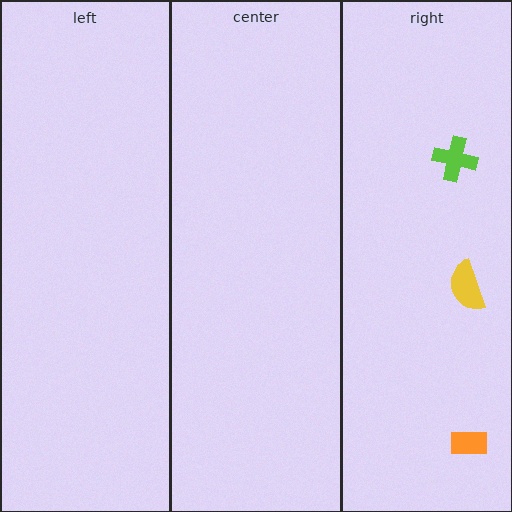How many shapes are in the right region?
3.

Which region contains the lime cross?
The right region.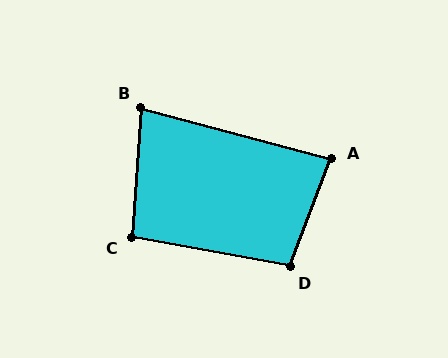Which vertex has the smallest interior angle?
B, at approximately 79 degrees.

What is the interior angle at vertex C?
Approximately 96 degrees (obtuse).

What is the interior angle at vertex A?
Approximately 84 degrees (acute).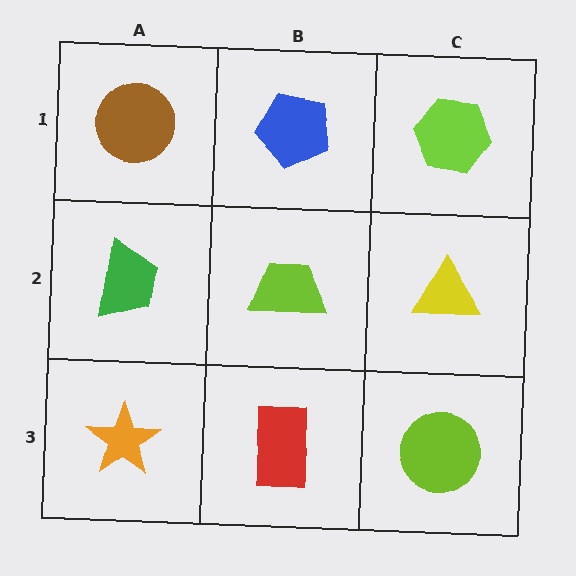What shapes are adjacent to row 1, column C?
A yellow triangle (row 2, column C), a blue pentagon (row 1, column B).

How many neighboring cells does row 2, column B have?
4.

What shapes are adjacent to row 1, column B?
A lime trapezoid (row 2, column B), a brown circle (row 1, column A), a lime hexagon (row 1, column C).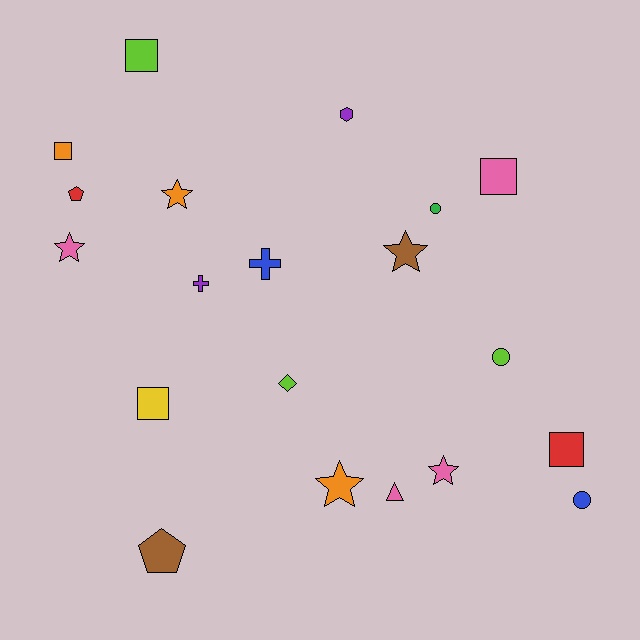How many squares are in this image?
There are 5 squares.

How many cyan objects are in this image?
There are no cyan objects.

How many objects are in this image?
There are 20 objects.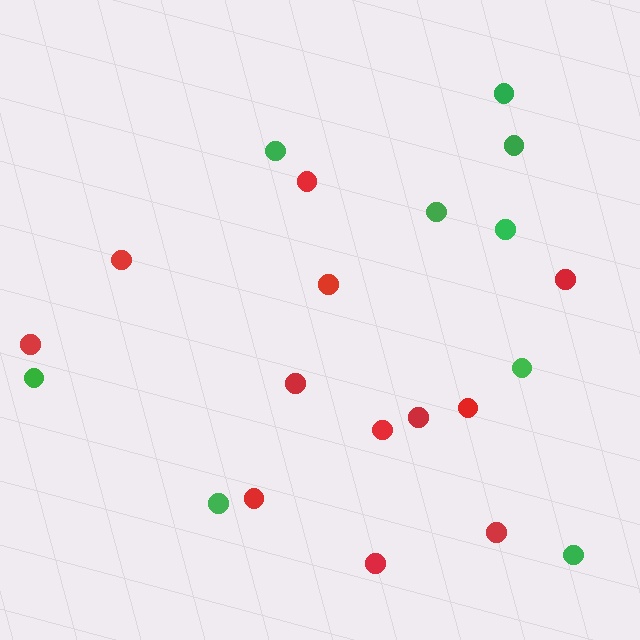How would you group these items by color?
There are 2 groups: one group of green circles (9) and one group of red circles (12).